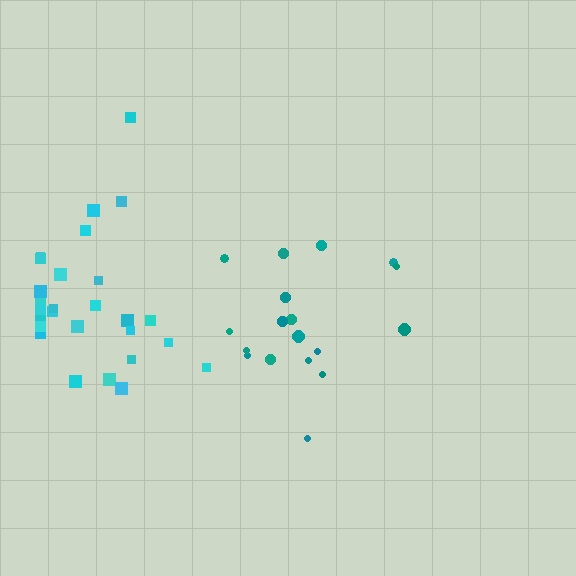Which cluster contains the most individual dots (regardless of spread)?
Cyan (27).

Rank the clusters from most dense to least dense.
cyan, teal.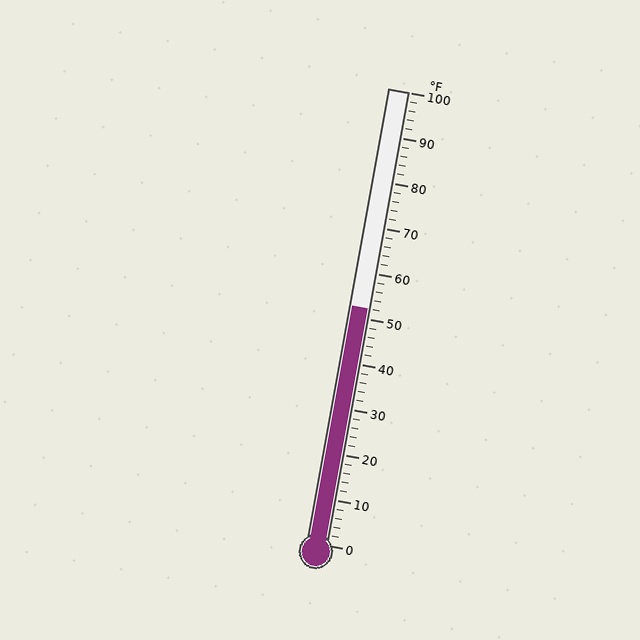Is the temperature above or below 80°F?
The temperature is below 80°F.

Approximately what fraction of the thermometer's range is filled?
The thermometer is filled to approximately 50% of its range.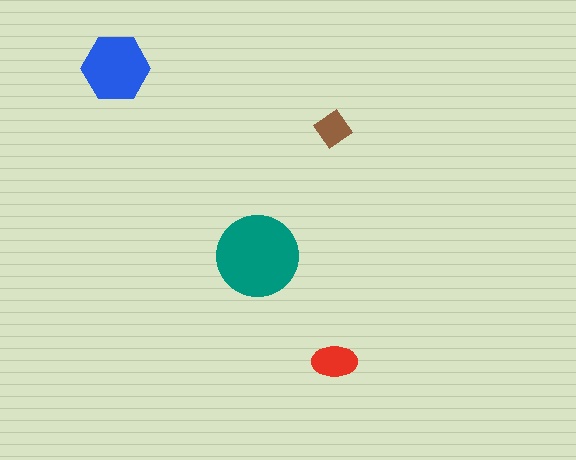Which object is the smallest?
The brown diamond.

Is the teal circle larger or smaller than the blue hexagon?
Larger.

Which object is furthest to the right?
The red ellipse is rightmost.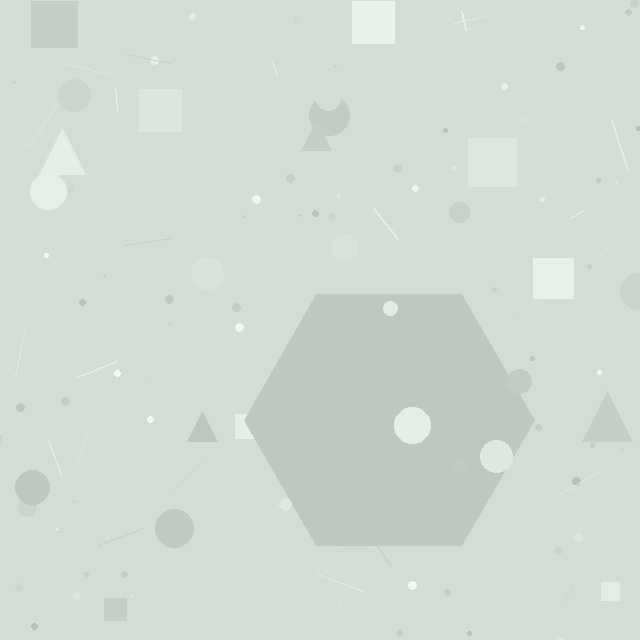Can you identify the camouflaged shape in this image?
The camouflaged shape is a hexagon.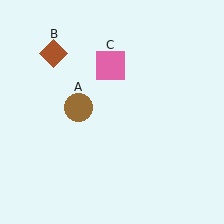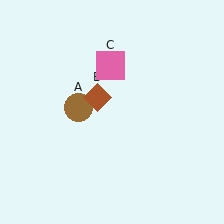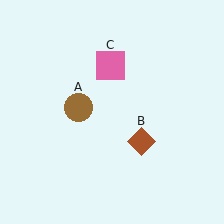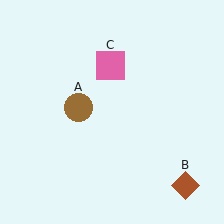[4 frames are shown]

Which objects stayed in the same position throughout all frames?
Brown circle (object A) and pink square (object C) remained stationary.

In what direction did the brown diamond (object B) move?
The brown diamond (object B) moved down and to the right.